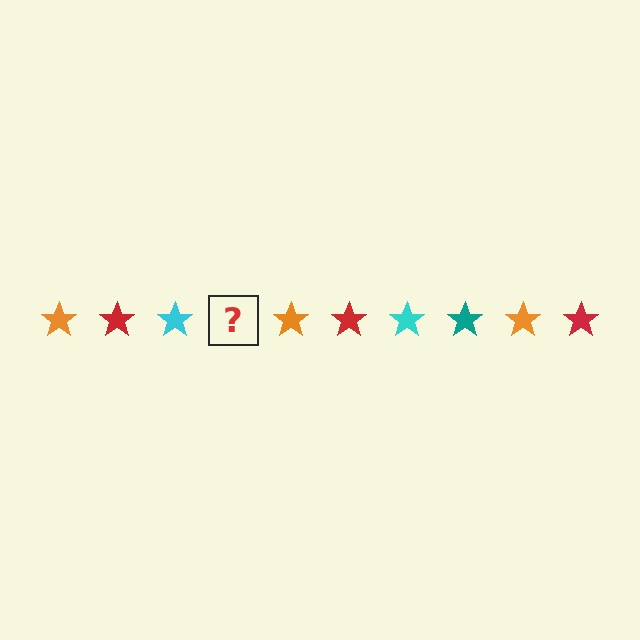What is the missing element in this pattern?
The missing element is a teal star.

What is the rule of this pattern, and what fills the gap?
The rule is that the pattern cycles through orange, red, cyan, teal stars. The gap should be filled with a teal star.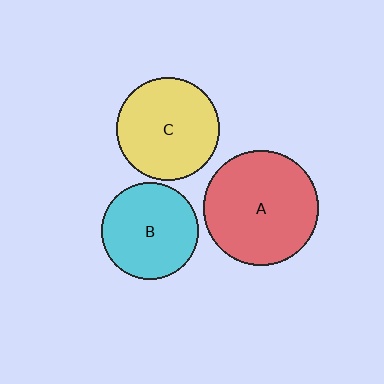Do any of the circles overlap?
No, none of the circles overlap.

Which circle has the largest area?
Circle A (red).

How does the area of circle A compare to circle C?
Approximately 1.3 times.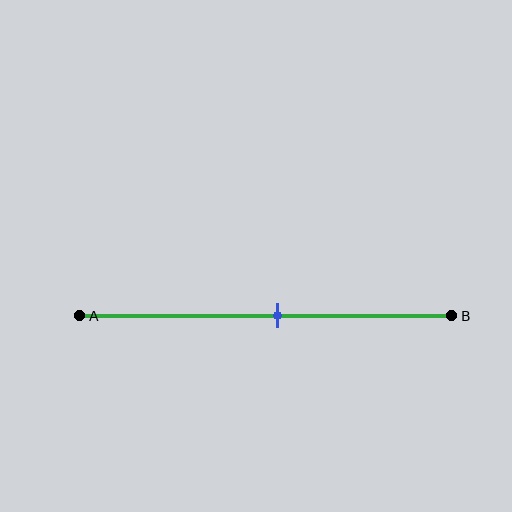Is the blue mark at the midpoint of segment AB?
No, the mark is at about 55% from A, not at the 50% midpoint.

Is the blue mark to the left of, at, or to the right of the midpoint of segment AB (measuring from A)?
The blue mark is to the right of the midpoint of segment AB.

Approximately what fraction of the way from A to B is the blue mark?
The blue mark is approximately 55% of the way from A to B.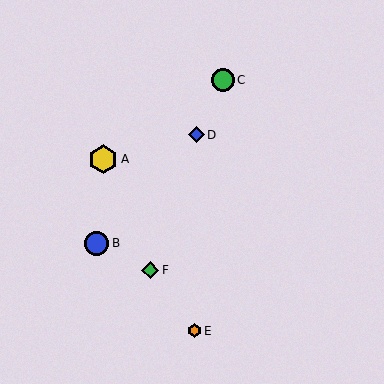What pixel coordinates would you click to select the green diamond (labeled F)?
Click at (150, 270) to select the green diamond F.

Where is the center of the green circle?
The center of the green circle is at (223, 80).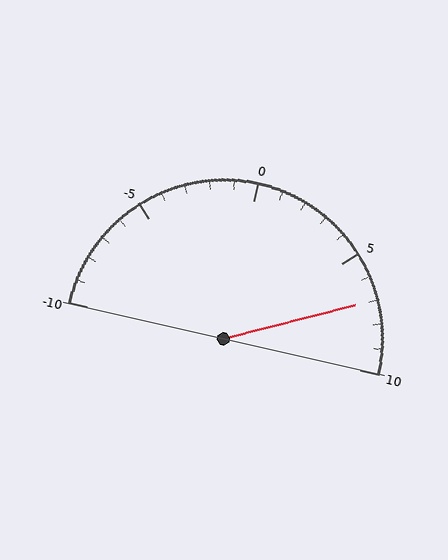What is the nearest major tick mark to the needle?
The nearest major tick mark is 5.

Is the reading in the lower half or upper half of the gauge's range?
The reading is in the upper half of the range (-10 to 10).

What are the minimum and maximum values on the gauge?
The gauge ranges from -10 to 10.